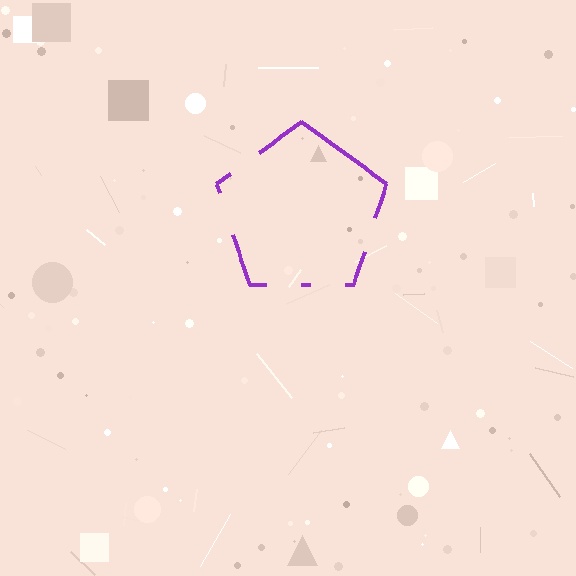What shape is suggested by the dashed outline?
The dashed outline suggests a pentagon.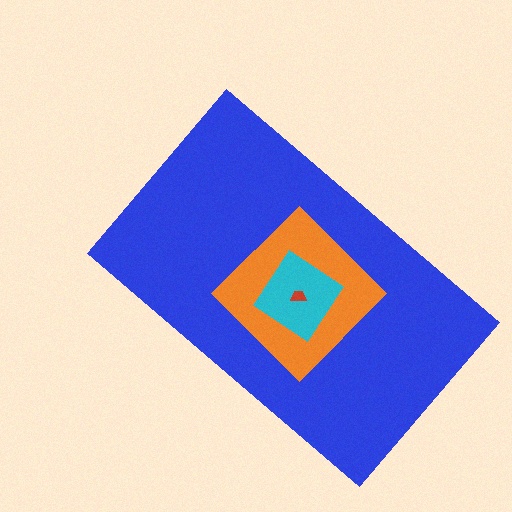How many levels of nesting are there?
4.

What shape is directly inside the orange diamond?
The cyan diamond.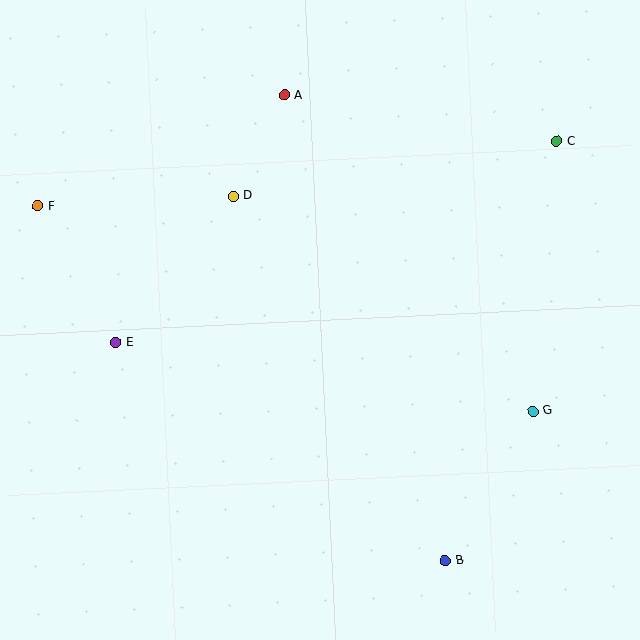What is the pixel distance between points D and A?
The distance between D and A is 113 pixels.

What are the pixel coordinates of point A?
Point A is at (284, 95).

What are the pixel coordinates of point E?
Point E is at (116, 342).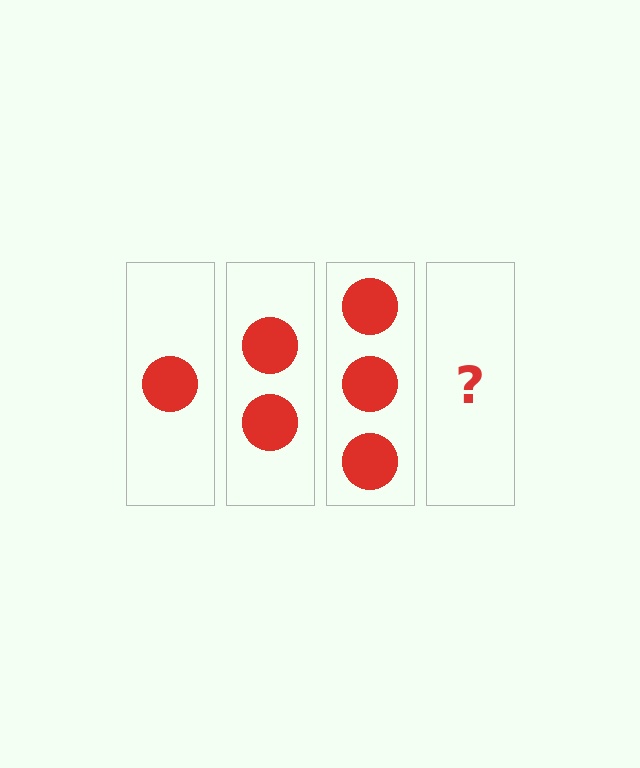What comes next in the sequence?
The next element should be 4 circles.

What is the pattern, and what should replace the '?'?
The pattern is that each step adds one more circle. The '?' should be 4 circles.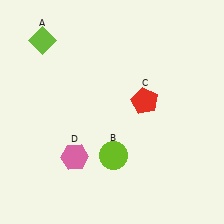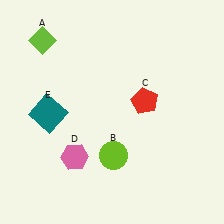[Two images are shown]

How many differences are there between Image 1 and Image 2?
There is 1 difference between the two images.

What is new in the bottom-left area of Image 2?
A teal square (E) was added in the bottom-left area of Image 2.